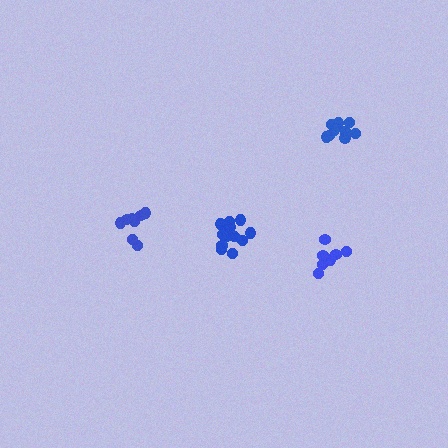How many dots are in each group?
Group 1: 8 dots, Group 2: 13 dots, Group 3: 10 dots, Group 4: 8 dots (39 total).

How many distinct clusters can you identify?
There are 4 distinct clusters.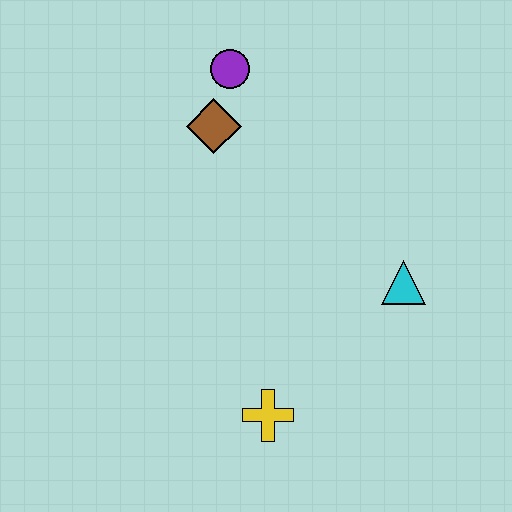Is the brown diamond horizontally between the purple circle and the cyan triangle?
No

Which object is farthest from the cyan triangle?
The purple circle is farthest from the cyan triangle.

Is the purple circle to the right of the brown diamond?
Yes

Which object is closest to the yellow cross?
The cyan triangle is closest to the yellow cross.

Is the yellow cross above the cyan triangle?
No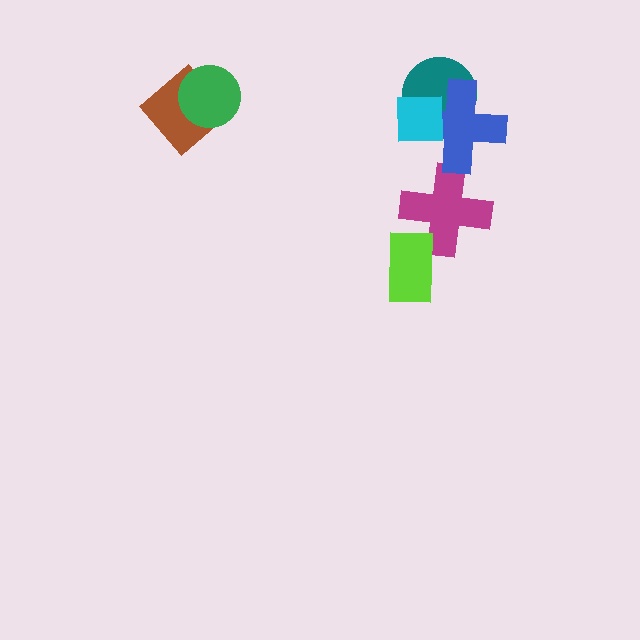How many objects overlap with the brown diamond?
1 object overlaps with the brown diamond.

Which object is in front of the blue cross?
The cyan square is in front of the blue cross.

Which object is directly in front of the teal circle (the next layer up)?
The blue cross is directly in front of the teal circle.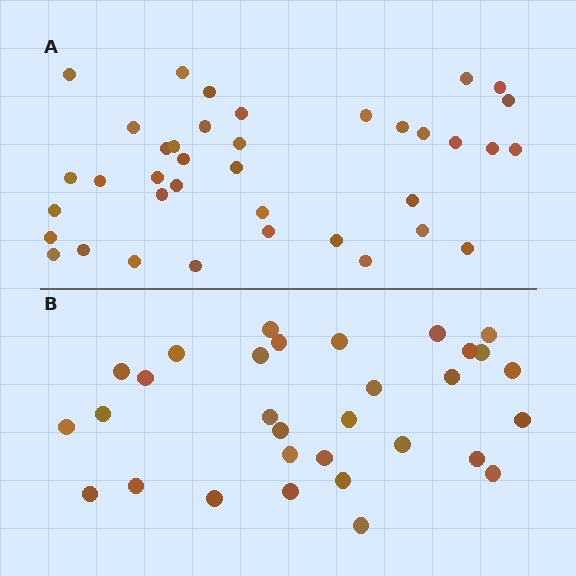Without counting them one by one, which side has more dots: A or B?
Region A (the top region) has more dots.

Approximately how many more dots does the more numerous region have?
Region A has roughly 8 or so more dots than region B.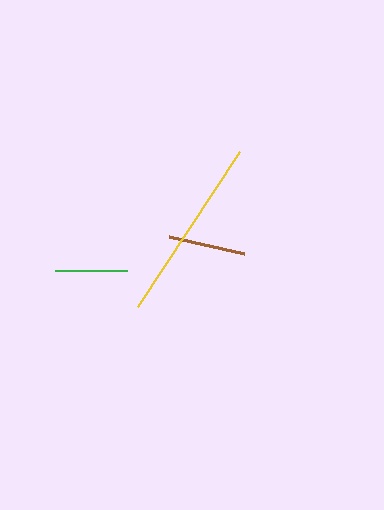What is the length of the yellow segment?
The yellow segment is approximately 186 pixels long.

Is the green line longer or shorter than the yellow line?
The yellow line is longer than the green line.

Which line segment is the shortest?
The green line is the shortest at approximately 72 pixels.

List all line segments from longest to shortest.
From longest to shortest: yellow, brown, green.